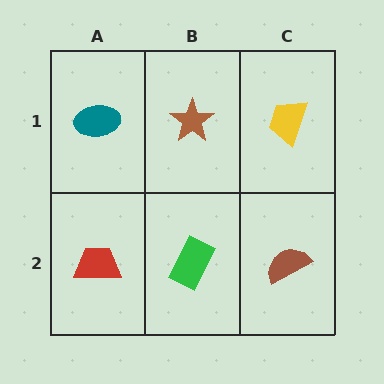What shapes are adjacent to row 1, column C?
A brown semicircle (row 2, column C), a brown star (row 1, column B).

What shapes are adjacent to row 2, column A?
A teal ellipse (row 1, column A), a green rectangle (row 2, column B).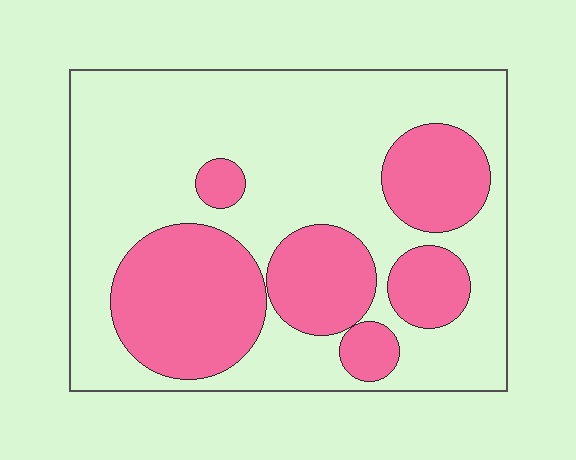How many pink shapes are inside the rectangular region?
6.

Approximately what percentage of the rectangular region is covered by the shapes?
Approximately 35%.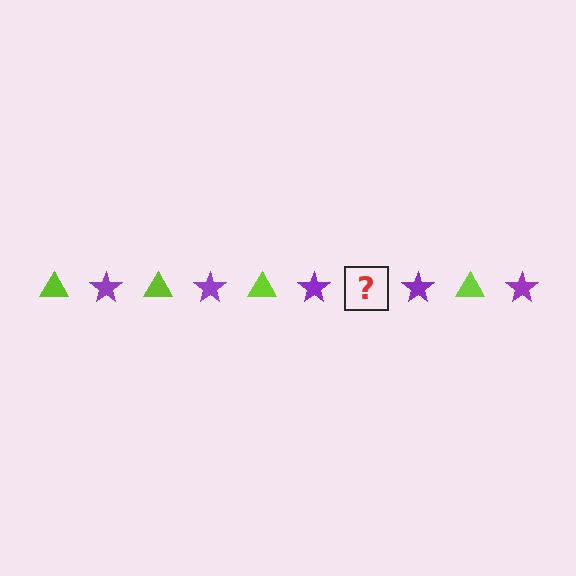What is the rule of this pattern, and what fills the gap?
The rule is that the pattern alternates between lime triangle and purple star. The gap should be filled with a lime triangle.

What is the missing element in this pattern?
The missing element is a lime triangle.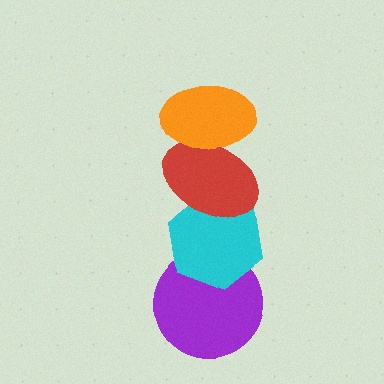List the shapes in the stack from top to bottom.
From top to bottom: the orange ellipse, the red ellipse, the cyan hexagon, the purple circle.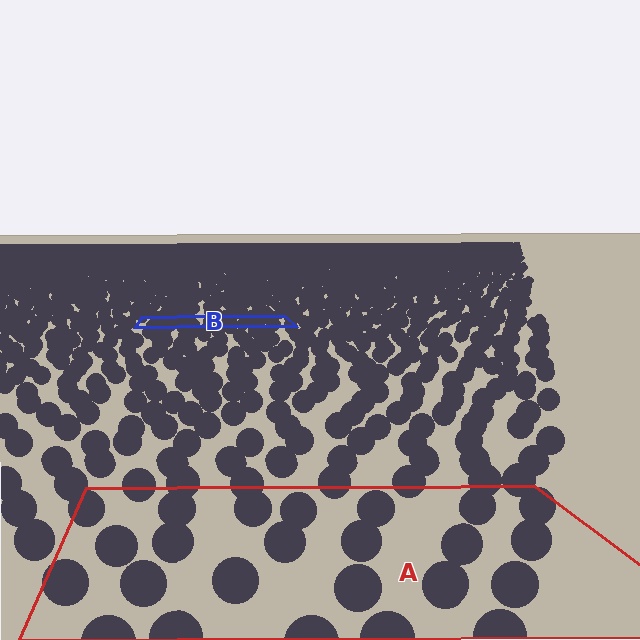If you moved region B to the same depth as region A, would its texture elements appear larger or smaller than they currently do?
They would appear larger. At a closer depth, the same texture elements are projected at a bigger on-screen size.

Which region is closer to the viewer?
Region A is closer. The texture elements there are larger and more spread out.